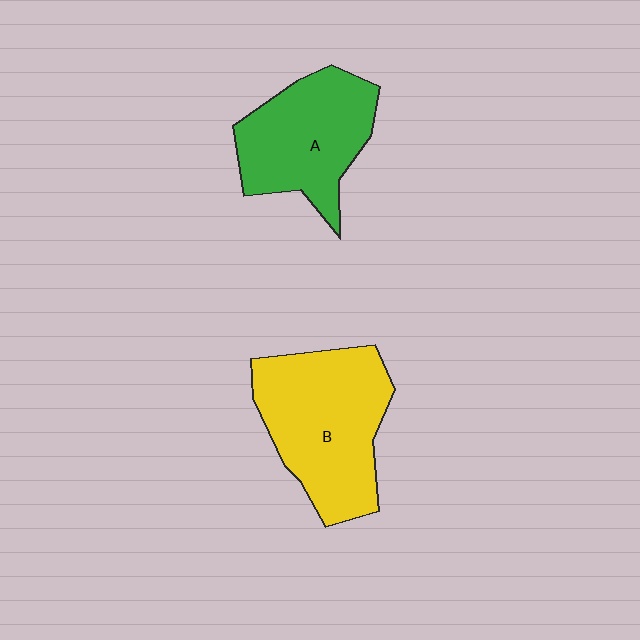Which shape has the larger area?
Shape B (yellow).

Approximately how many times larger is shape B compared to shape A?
Approximately 1.2 times.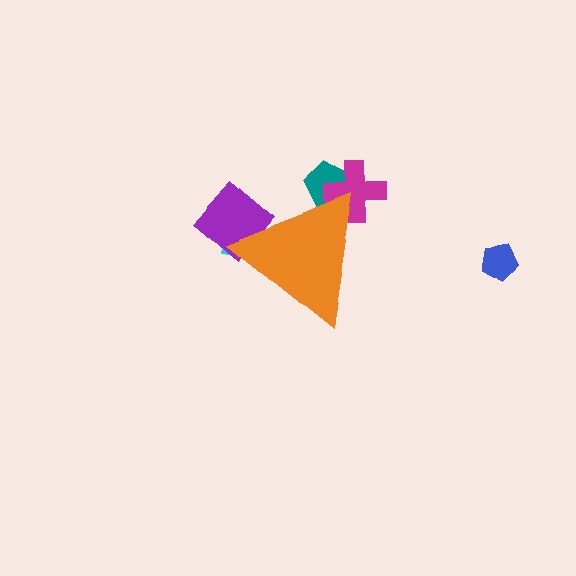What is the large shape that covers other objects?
An orange triangle.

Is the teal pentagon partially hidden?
Yes, the teal pentagon is partially hidden behind the orange triangle.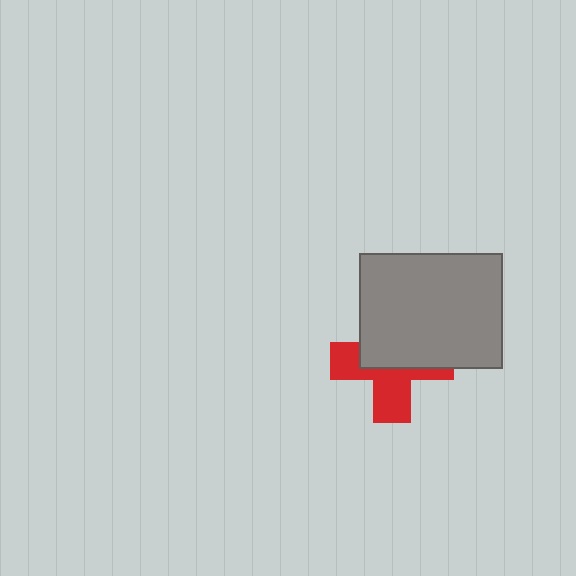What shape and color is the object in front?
The object in front is a gray rectangle.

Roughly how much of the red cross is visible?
About half of it is visible (roughly 47%).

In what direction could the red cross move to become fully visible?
The red cross could move down. That would shift it out from behind the gray rectangle entirely.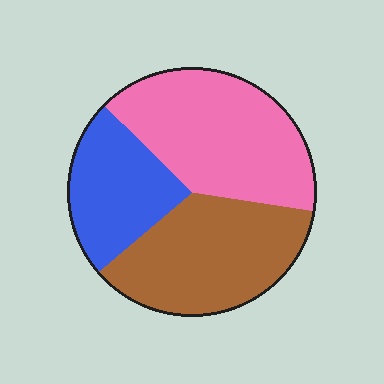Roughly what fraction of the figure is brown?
Brown covers about 35% of the figure.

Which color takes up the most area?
Pink, at roughly 40%.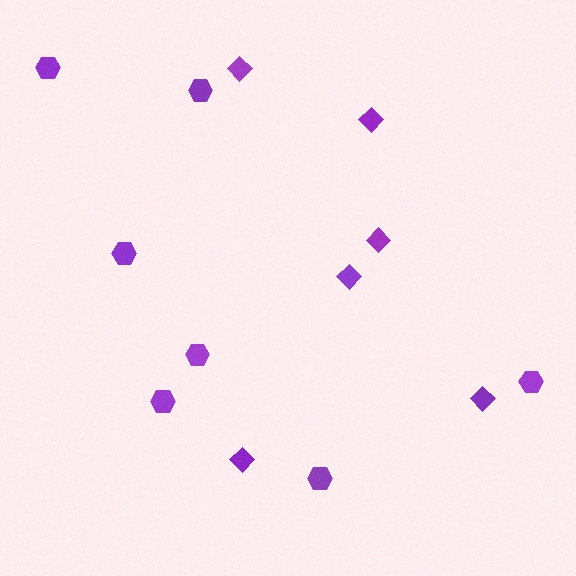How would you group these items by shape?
There are 2 groups: one group of hexagons (7) and one group of diamonds (6).